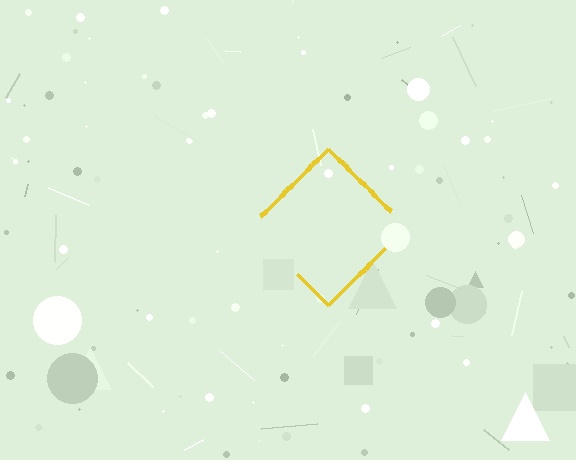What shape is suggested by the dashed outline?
The dashed outline suggests a diamond.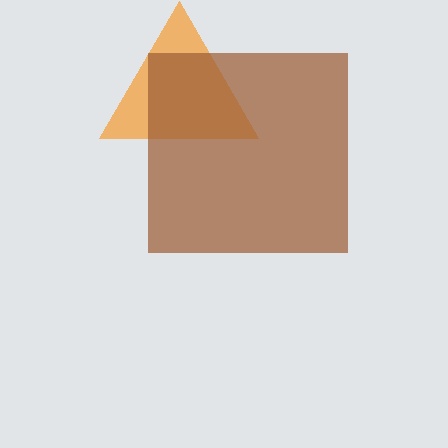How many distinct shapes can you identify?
There are 2 distinct shapes: an orange triangle, a brown square.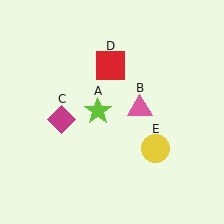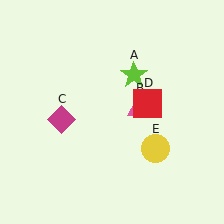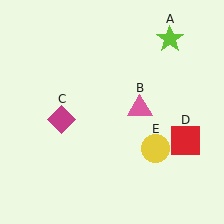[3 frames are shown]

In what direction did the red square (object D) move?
The red square (object D) moved down and to the right.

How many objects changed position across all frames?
2 objects changed position: lime star (object A), red square (object D).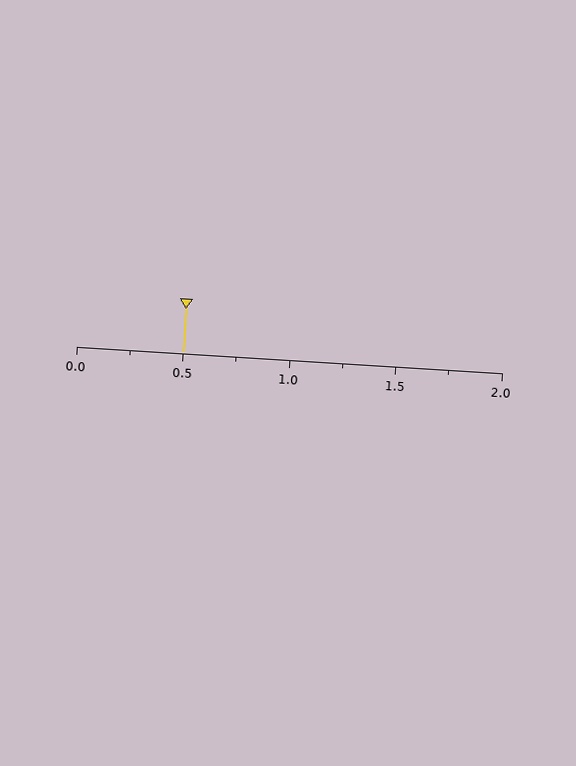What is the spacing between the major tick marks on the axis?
The major ticks are spaced 0.5 apart.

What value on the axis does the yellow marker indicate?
The marker indicates approximately 0.5.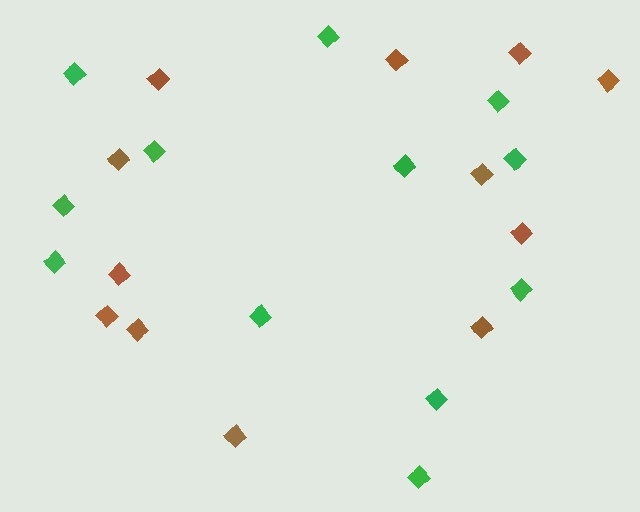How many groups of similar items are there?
There are 2 groups: one group of brown diamonds (12) and one group of green diamonds (12).